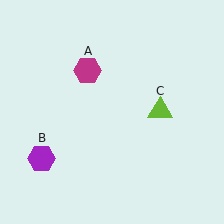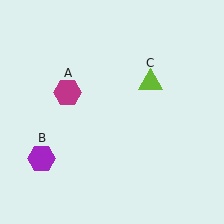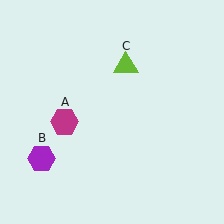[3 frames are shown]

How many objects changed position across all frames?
2 objects changed position: magenta hexagon (object A), lime triangle (object C).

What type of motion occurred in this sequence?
The magenta hexagon (object A), lime triangle (object C) rotated counterclockwise around the center of the scene.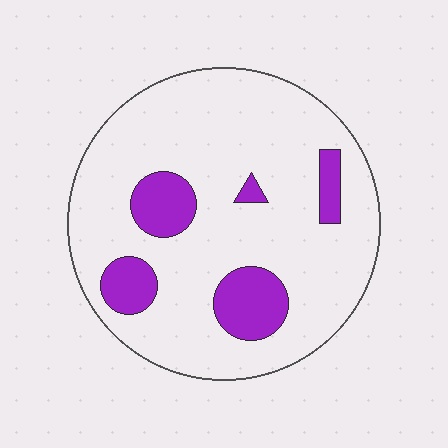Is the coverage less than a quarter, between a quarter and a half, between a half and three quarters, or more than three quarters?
Less than a quarter.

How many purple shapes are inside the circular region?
5.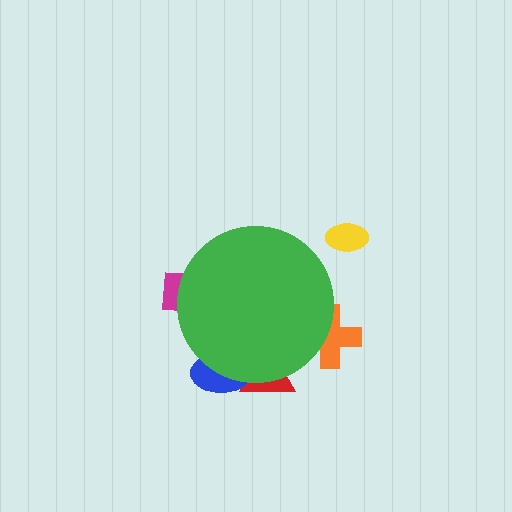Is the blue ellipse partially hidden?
Yes, the blue ellipse is partially hidden behind the green circle.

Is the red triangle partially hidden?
Yes, the red triangle is partially hidden behind the green circle.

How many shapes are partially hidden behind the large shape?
4 shapes are partially hidden.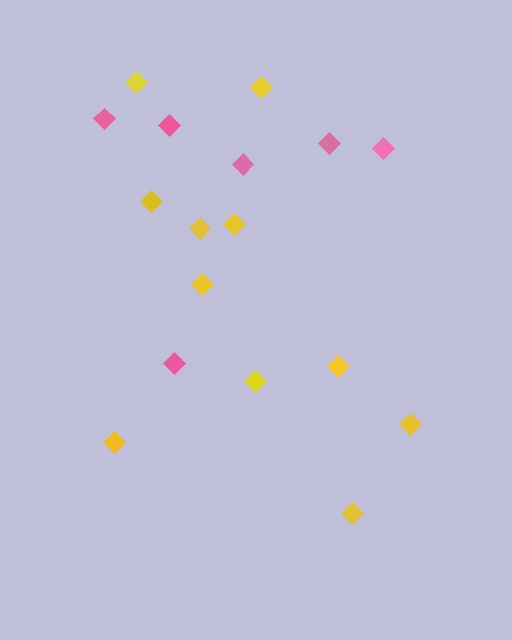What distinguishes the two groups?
There are 2 groups: one group of pink diamonds (6) and one group of yellow diamonds (11).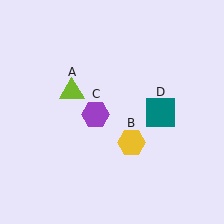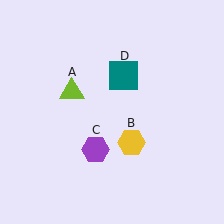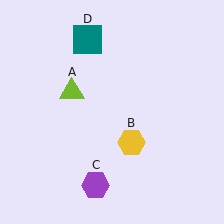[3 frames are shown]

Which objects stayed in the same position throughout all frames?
Lime triangle (object A) and yellow hexagon (object B) remained stationary.